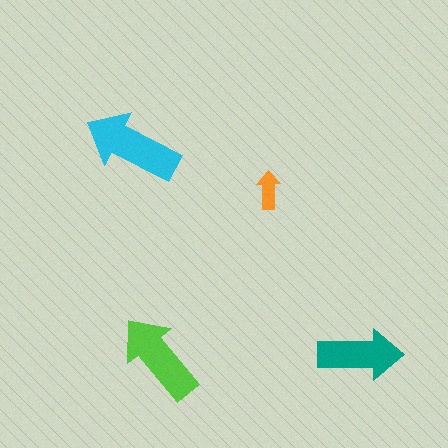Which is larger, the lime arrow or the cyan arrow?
The cyan one.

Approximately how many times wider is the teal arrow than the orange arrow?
About 2 times wider.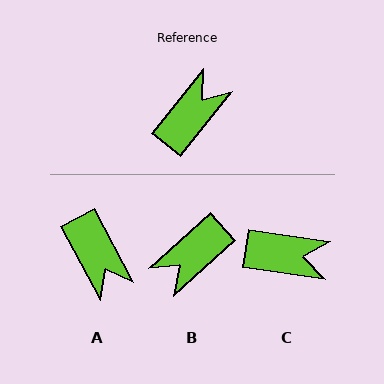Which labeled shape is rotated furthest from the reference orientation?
B, about 170 degrees away.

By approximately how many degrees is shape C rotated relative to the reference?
Approximately 60 degrees clockwise.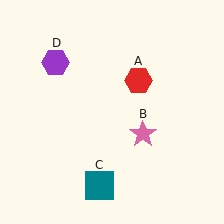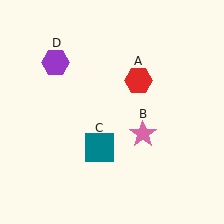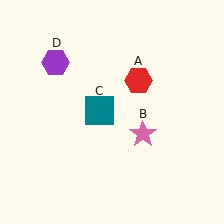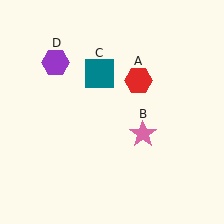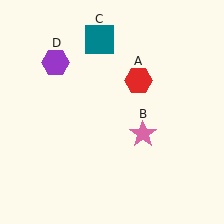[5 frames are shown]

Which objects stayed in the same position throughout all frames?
Red hexagon (object A) and pink star (object B) and purple hexagon (object D) remained stationary.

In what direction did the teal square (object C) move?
The teal square (object C) moved up.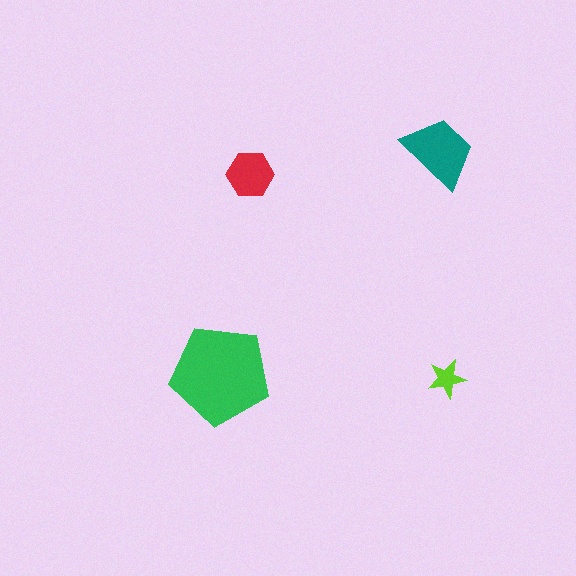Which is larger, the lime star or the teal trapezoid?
The teal trapezoid.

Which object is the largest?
The green pentagon.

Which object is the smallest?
The lime star.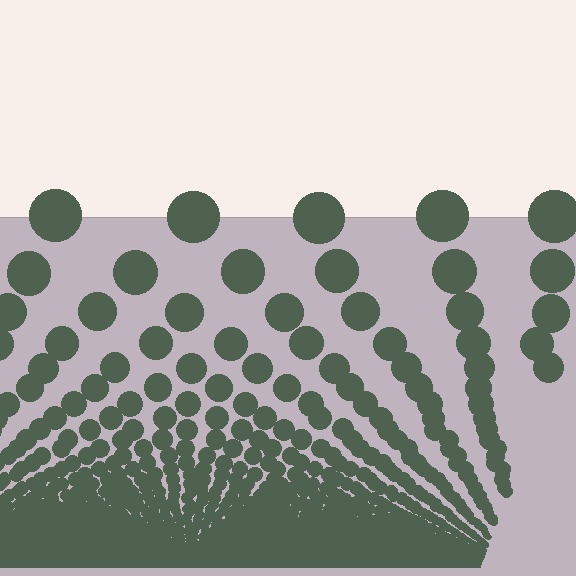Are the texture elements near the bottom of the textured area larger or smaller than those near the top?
Smaller. The gradient is inverted — elements near the bottom are smaller and denser.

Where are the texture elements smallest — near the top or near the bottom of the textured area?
Near the bottom.